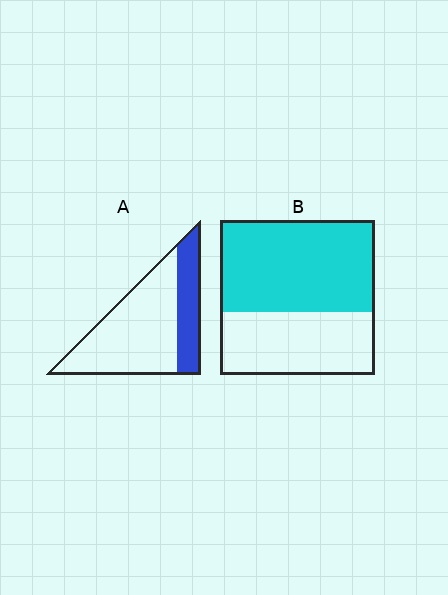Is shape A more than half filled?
No.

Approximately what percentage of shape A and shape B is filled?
A is approximately 30% and B is approximately 60%.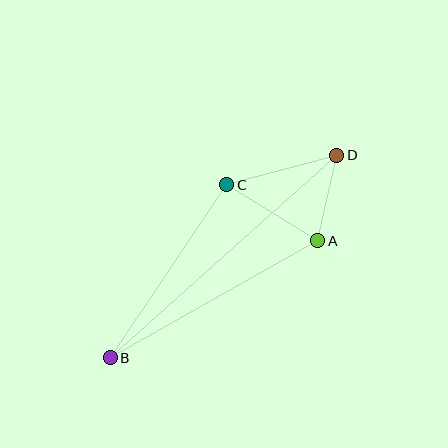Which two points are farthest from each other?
Points B and D are farthest from each other.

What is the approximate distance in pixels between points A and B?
The distance between A and B is approximately 238 pixels.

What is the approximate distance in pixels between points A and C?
The distance between A and C is approximately 107 pixels.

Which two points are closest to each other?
Points A and D are closest to each other.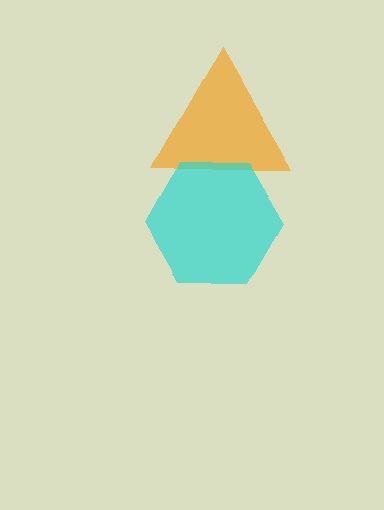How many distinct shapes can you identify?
There are 2 distinct shapes: an orange triangle, a cyan hexagon.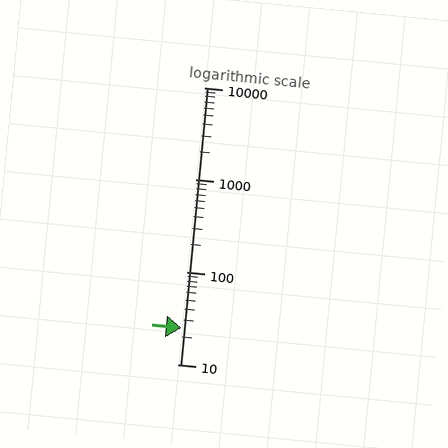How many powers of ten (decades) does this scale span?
The scale spans 3 decades, from 10 to 10000.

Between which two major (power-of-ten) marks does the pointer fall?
The pointer is between 10 and 100.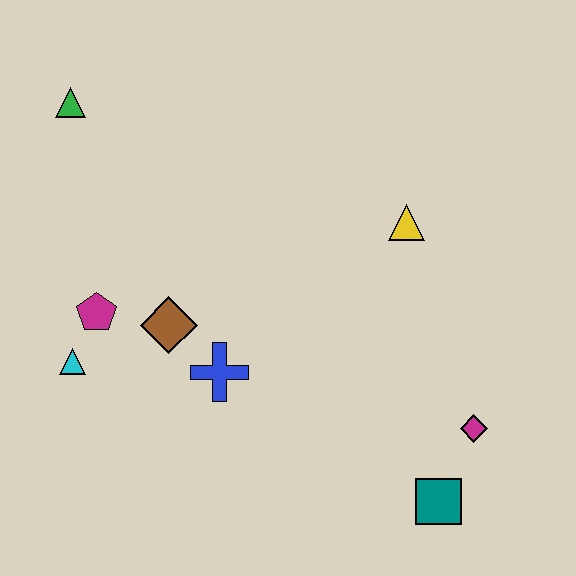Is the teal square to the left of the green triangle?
No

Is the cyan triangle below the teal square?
No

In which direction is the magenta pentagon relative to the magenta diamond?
The magenta pentagon is to the left of the magenta diamond.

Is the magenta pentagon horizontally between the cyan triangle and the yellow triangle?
Yes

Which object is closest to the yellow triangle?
The magenta diamond is closest to the yellow triangle.